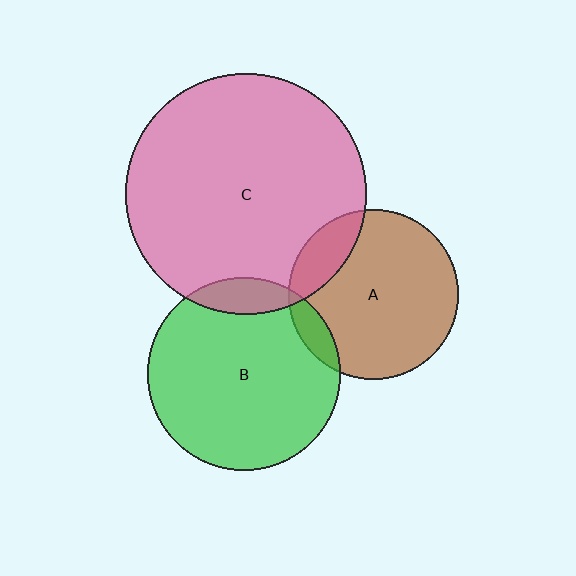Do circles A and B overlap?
Yes.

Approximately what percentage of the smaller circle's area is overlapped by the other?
Approximately 10%.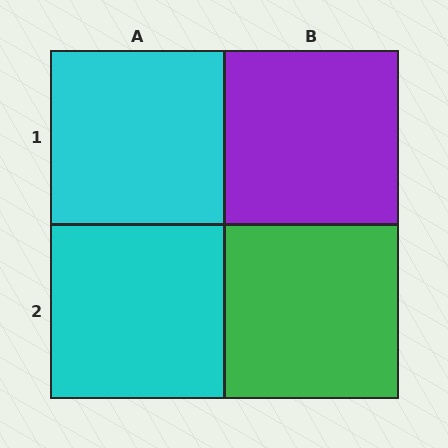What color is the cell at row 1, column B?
Purple.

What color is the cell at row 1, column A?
Cyan.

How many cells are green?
1 cell is green.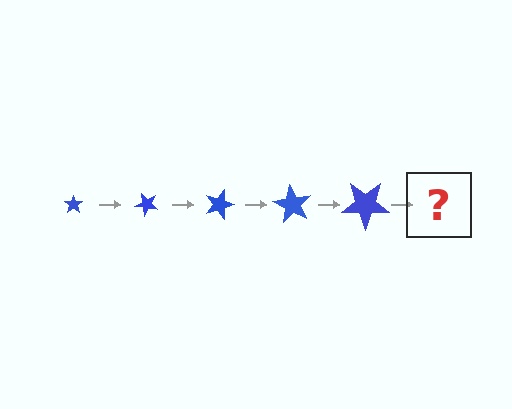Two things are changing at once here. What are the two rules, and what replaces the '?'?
The two rules are that the star grows larger each step and it rotates 45 degrees each step. The '?' should be a star, larger than the previous one and rotated 225 degrees from the start.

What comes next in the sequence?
The next element should be a star, larger than the previous one and rotated 225 degrees from the start.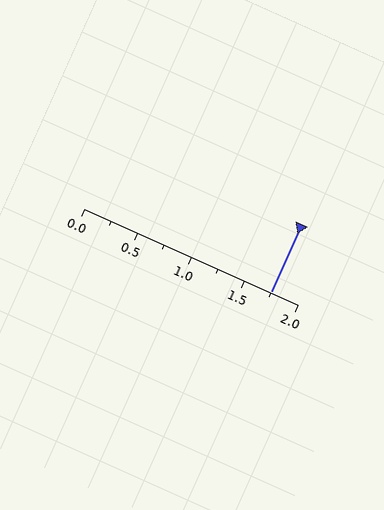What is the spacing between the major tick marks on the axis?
The major ticks are spaced 0.5 apart.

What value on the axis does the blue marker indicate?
The marker indicates approximately 1.75.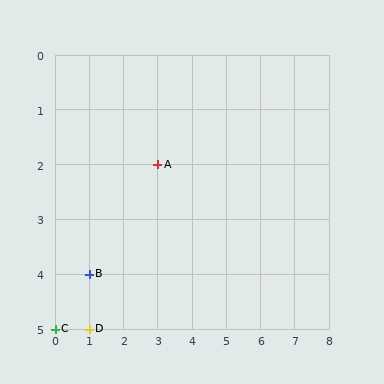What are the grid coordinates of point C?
Point C is at grid coordinates (0, 5).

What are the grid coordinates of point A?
Point A is at grid coordinates (3, 2).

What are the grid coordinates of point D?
Point D is at grid coordinates (1, 5).